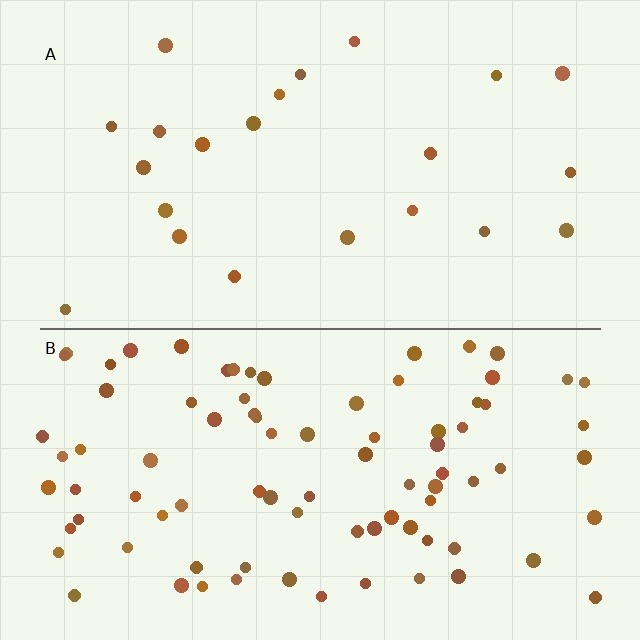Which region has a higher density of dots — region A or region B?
B (the bottom).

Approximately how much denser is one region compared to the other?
Approximately 3.9× — region B over region A.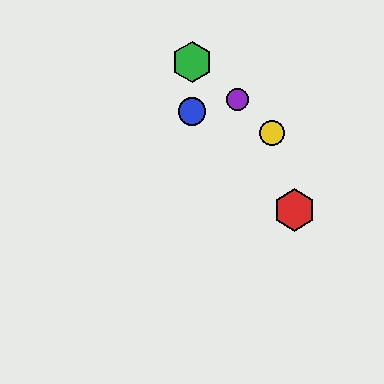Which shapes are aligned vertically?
The blue circle, the green hexagon are aligned vertically.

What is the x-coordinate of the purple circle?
The purple circle is at x≈238.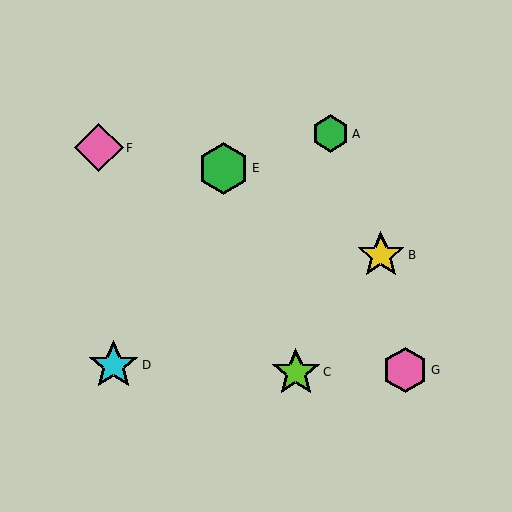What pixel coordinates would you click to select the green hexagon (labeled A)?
Click at (331, 134) to select the green hexagon A.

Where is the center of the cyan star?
The center of the cyan star is at (113, 365).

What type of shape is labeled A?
Shape A is a green hexagon.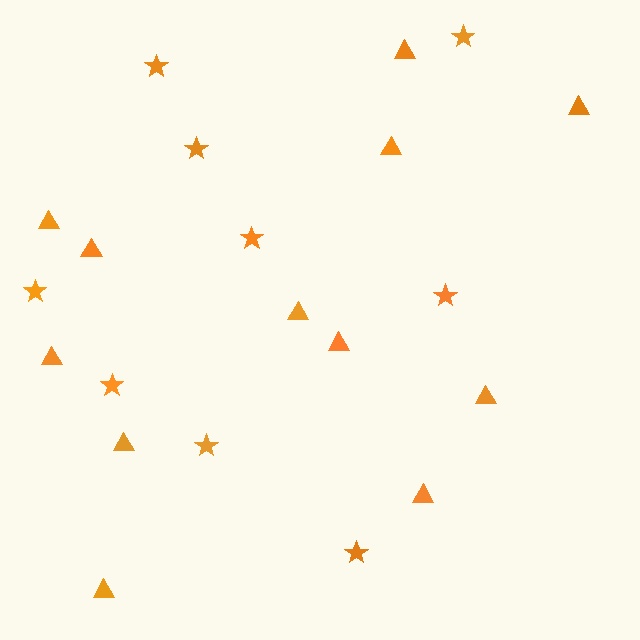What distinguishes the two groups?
There are 2 groups: one group of stars (9) and one group of triangles (12).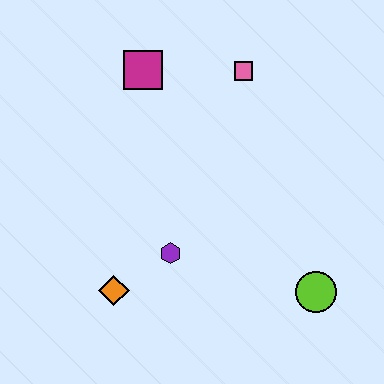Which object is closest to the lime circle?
The purple hexagon is closest to the lime circle.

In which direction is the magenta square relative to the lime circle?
The magenta square is above the lime circle.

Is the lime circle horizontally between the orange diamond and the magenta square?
No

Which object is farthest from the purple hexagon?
The pink square is farthest from the purple hexagon.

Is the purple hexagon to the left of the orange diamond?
No